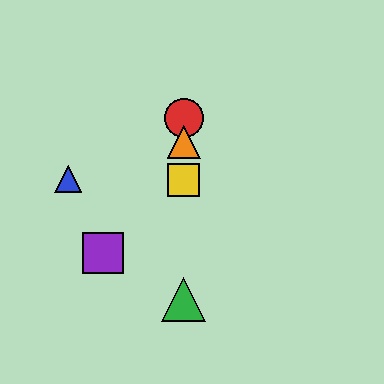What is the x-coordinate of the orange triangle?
The orange triangle is at x≈184.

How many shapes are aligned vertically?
4 shapes (the red circle, the green triangle, the yellow square, the orange triangle) are aligned vertically.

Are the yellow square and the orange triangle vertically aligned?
Yes, both are at x≈184.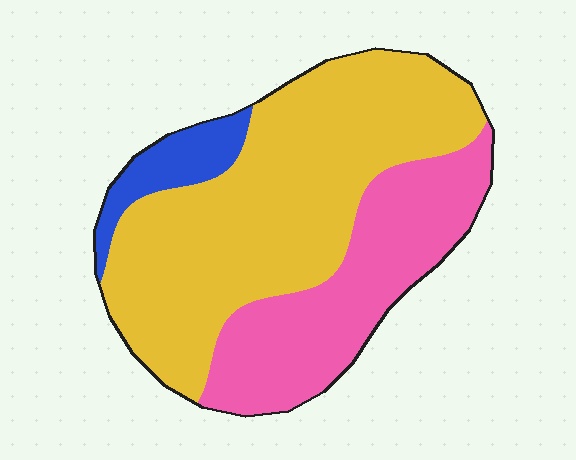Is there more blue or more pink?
Pink.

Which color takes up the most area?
Yellow, at roughly 60%.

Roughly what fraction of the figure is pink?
Pink takes up between a quarter and a half of the figure.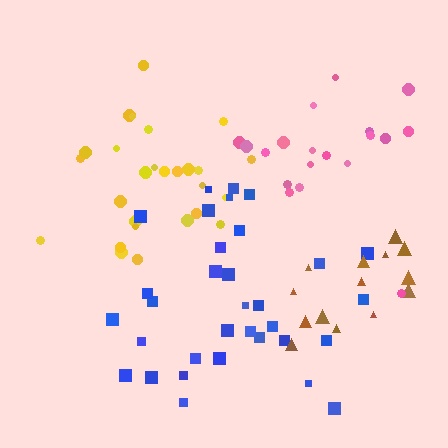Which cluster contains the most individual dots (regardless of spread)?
Blue (33).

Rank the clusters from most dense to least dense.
yellow, brown, blue, pink.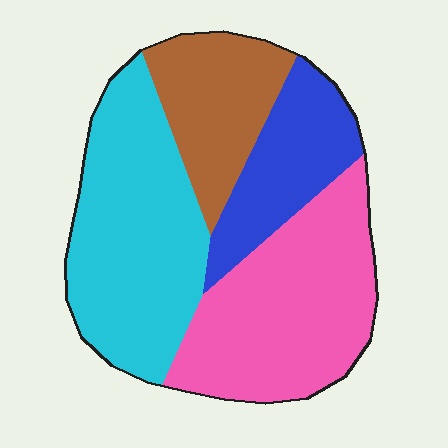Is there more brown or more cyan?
Cyan.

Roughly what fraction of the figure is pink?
Pink covers 32% of the figure.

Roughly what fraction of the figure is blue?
Blue covers roughly 15% of the figure.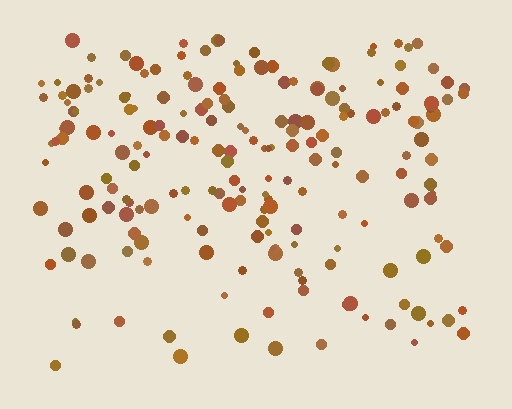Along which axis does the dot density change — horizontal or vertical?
Vertical.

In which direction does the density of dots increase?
From bottom to top, with the top side densest.